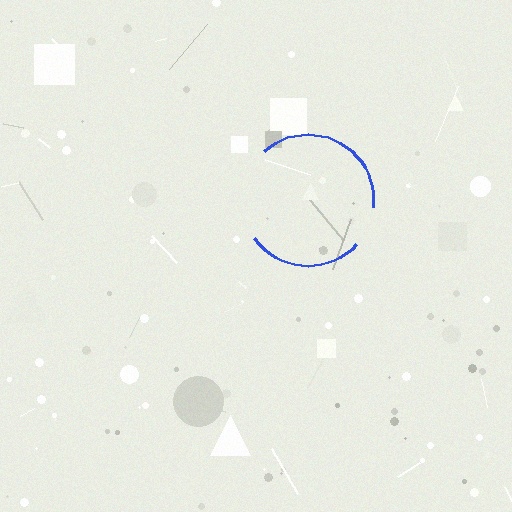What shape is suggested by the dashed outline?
The dashed outline suggests a circle.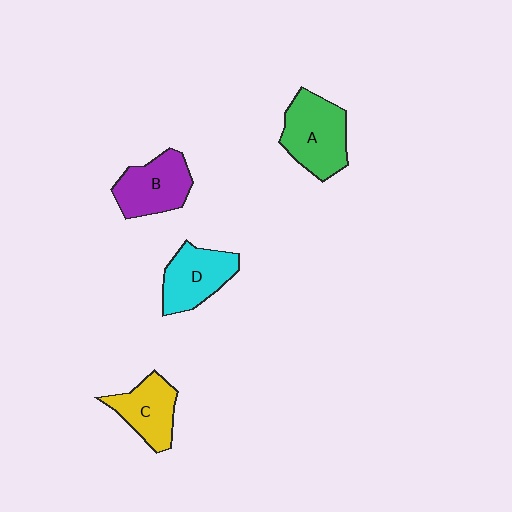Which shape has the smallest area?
Shape C (yellow).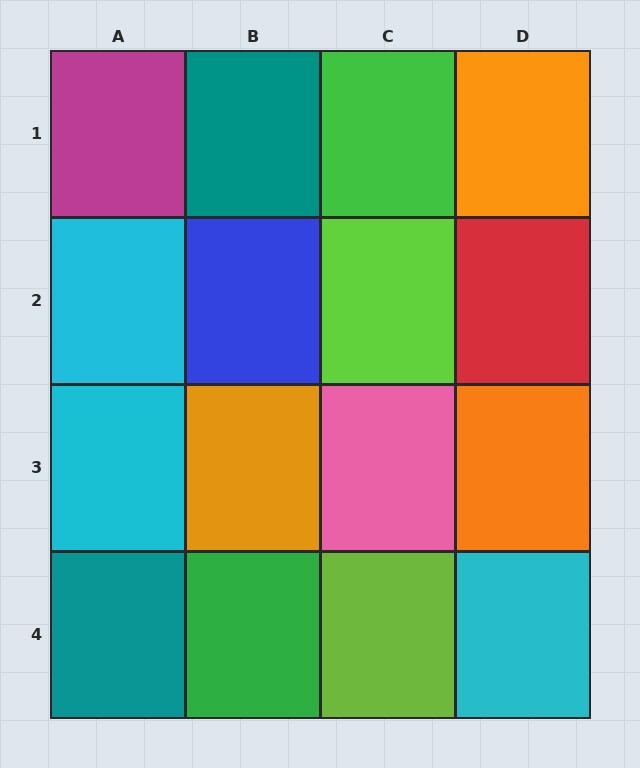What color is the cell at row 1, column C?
Green.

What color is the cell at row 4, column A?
Teal.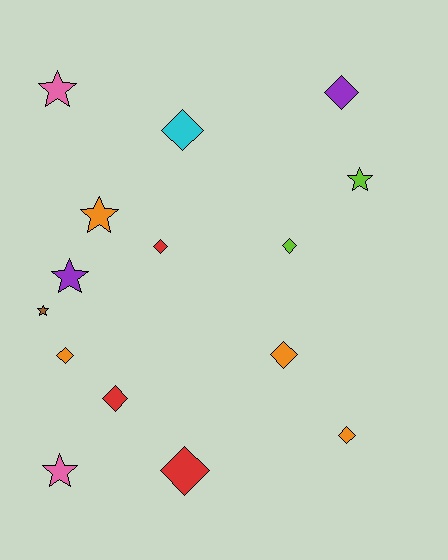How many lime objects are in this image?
There are 2 lime objects.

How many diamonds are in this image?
There are 9 diamonds.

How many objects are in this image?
There are 15 objects.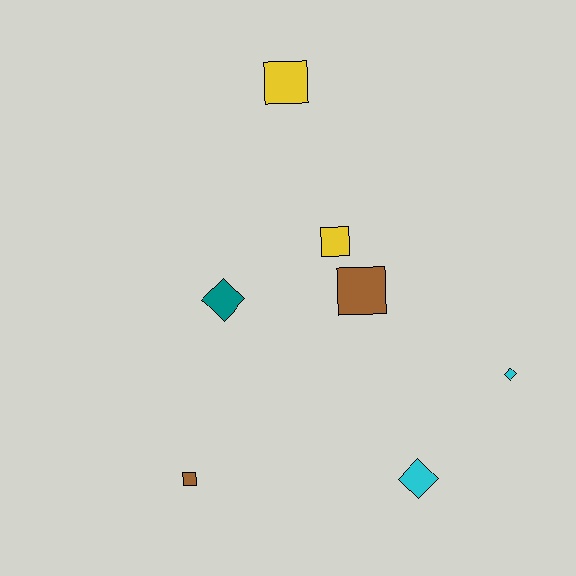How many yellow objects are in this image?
There are 2 yellow objects.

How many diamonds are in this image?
There are 3 diamonds.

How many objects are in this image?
There are 7 objects.